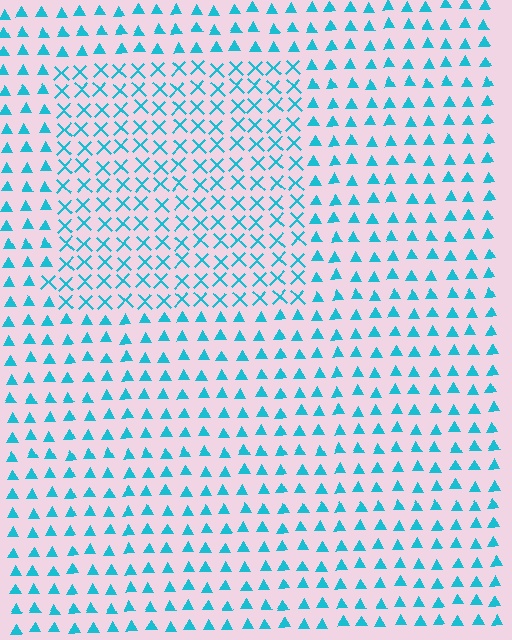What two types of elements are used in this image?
The image uses X marks inside the rectangle region and triangles outside it.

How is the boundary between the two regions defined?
The boundary is defined by a change in element shape: X marks inside vs. triangles outside. All elements share the same color and spacing.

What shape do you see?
I see a rectangle.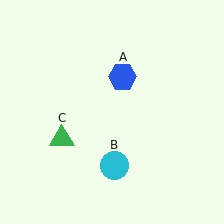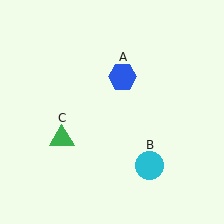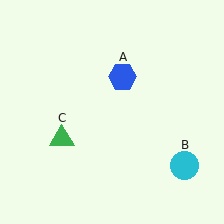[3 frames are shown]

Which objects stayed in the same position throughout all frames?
Blue hexagon (object A) and green triangle (object C) remained stationary.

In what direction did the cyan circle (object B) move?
The cyan circle (object B) moved right.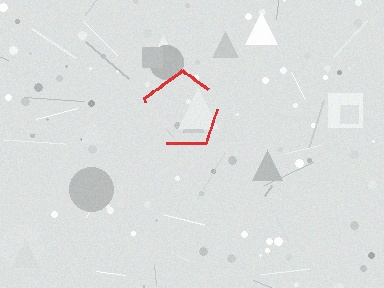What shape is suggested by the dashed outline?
The dashed outline suggests a pentagon.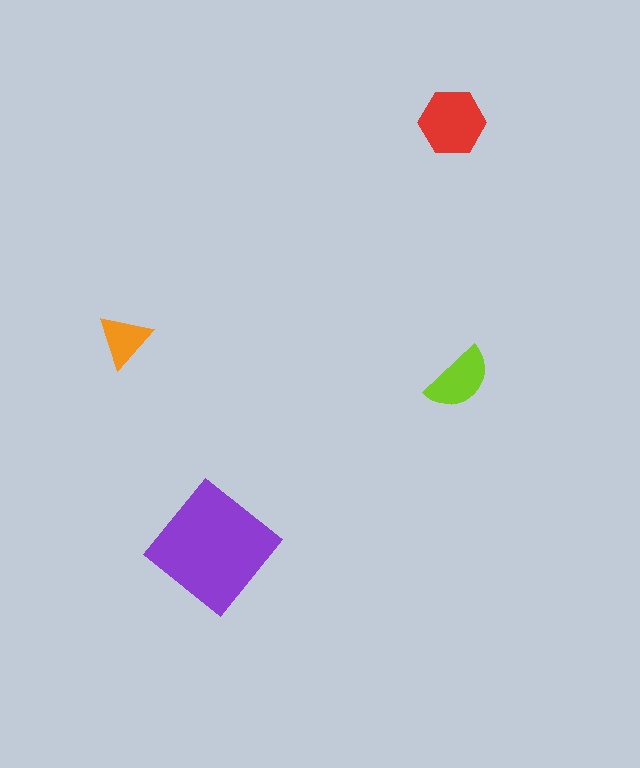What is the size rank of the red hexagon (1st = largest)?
2nd.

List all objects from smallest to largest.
The orange triangle, the lime semicircle, the red hexagon, the purple diamond.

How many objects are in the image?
There are 4 objects in the image.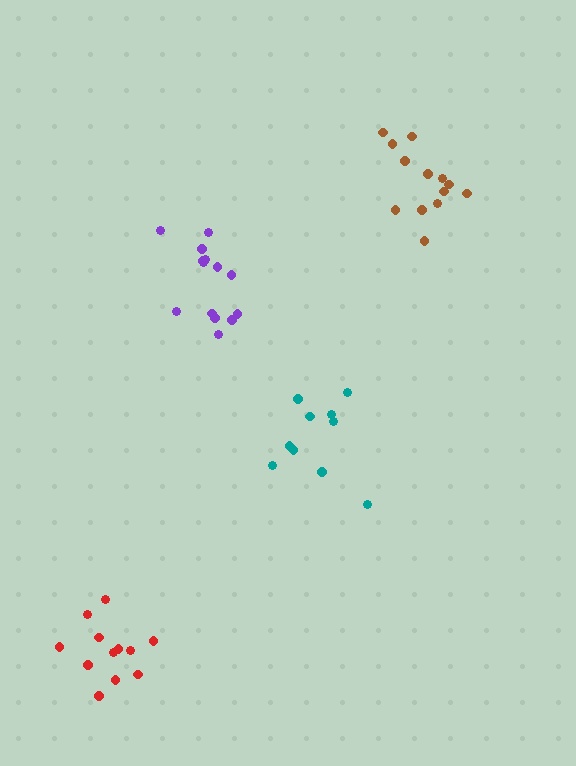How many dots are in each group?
Group 1: 13 dots, Group 2: 12 dots, Group 3: 14 dots, Group 4: 10 dots (49 total).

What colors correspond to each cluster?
The clusters are colored: brown, red, purple, teal.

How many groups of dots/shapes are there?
There are 4 groups.